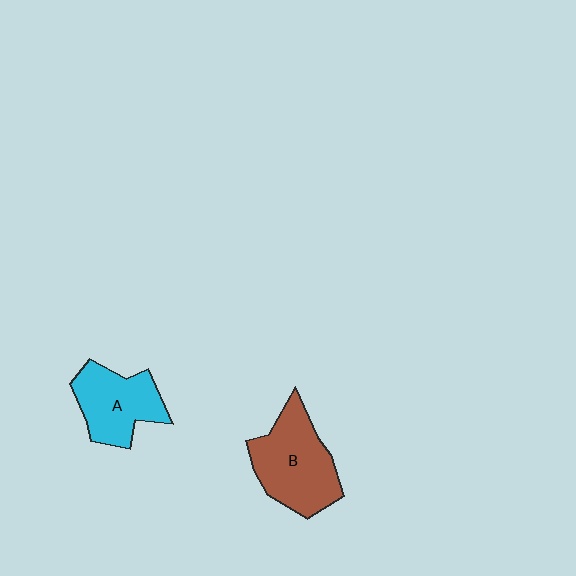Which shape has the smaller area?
Shape A (cyan).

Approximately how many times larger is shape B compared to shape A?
Approximately 1.3 times.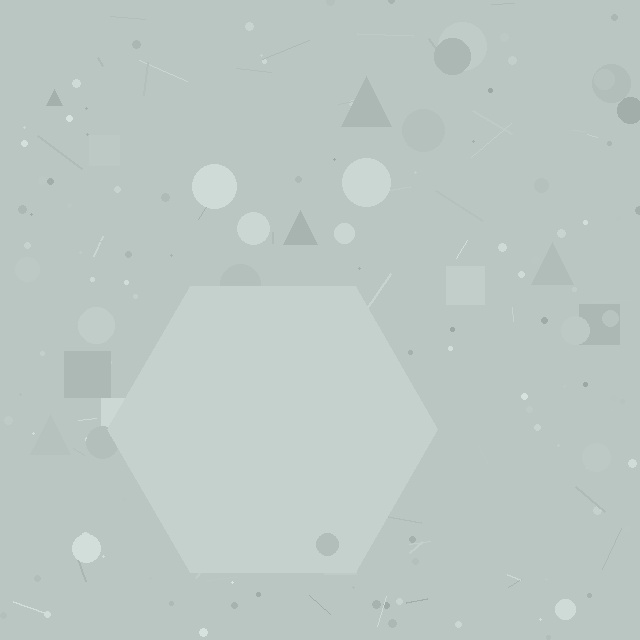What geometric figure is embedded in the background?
A hexagon is embedded in the background.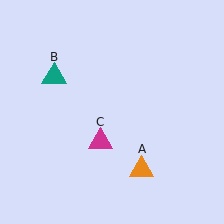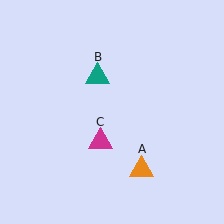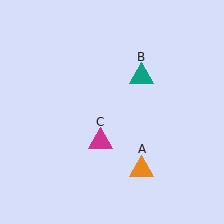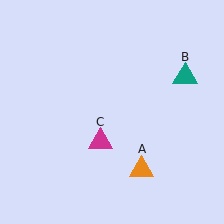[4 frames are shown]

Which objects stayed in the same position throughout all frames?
Orange triangle (object A) and magenta triangle (object C) remained stationary.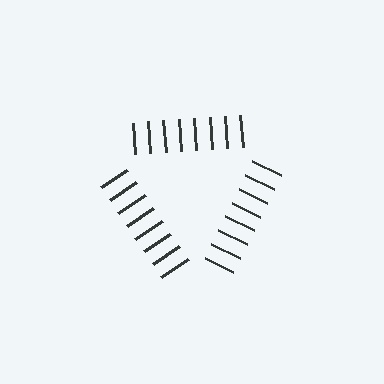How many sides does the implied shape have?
3 sides — the line-ends trace a triangle.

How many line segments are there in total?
24 — 8 along each of the 3 edges.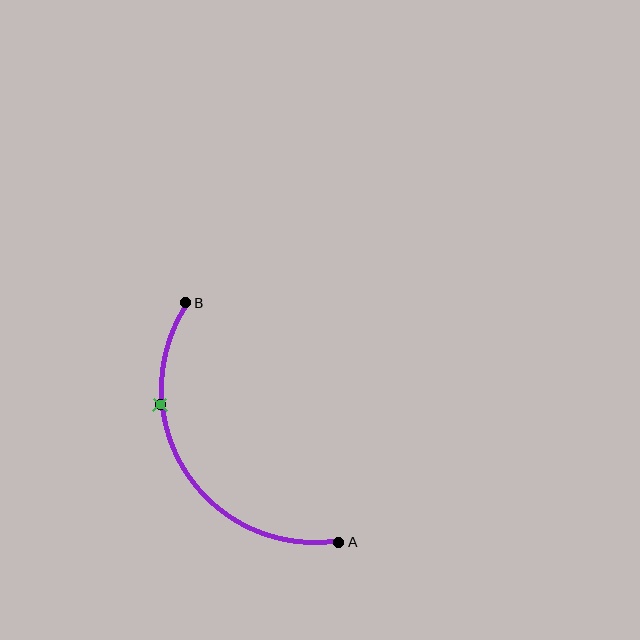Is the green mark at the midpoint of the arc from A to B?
No. The green mark lies on the arc but is closer to endpoint B. The arc midpoint would be at the point on the curve equidistant along the arc from both A and B.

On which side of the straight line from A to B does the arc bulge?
The arc bulges to the left of the straight line connecting A and B.